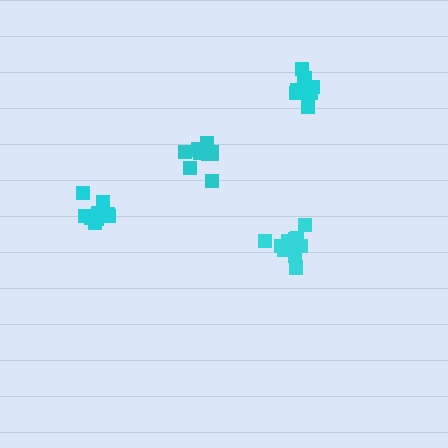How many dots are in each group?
Group 1: 10 dots, Group 2: 9 dots, Group 3: 12 dots, Group 4: 9 dots (40 total).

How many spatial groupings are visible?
There are 4 spatial groupings.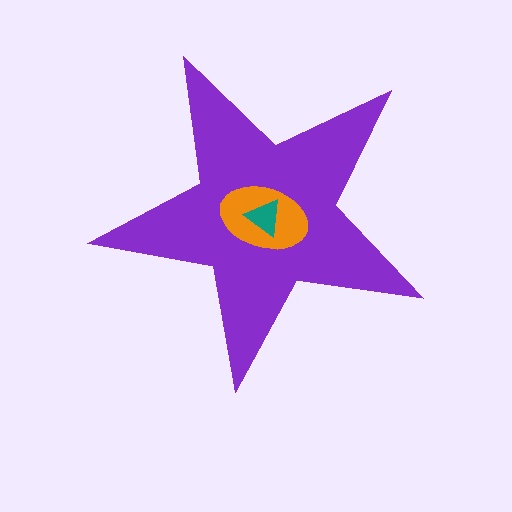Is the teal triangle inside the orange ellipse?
Yes.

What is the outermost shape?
The purple star.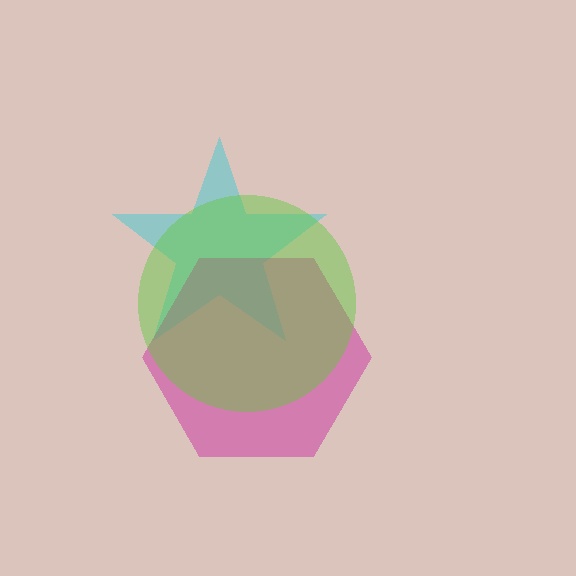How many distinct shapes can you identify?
There are 3 distinct shapes: a cyan star, a magenta hexagon, a lime circle.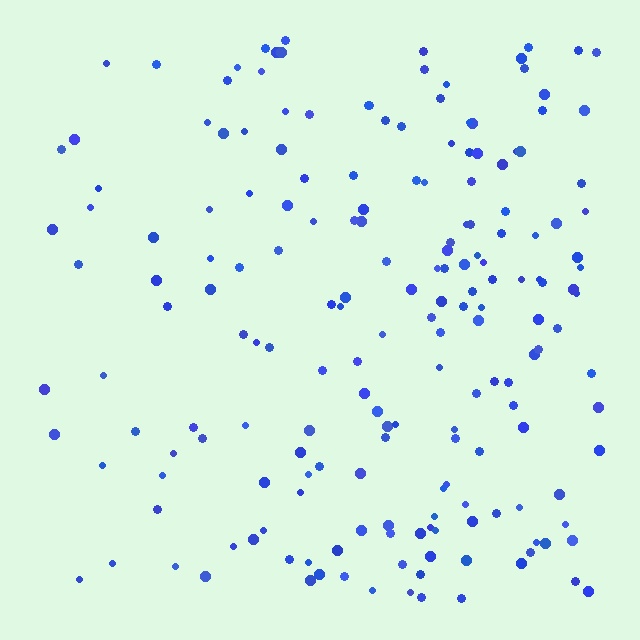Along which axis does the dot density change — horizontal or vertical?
Horizontal.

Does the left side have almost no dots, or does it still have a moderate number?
Still a moderate number, just noticeably fewer than the right.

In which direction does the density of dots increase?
From left to right, with the right side densest.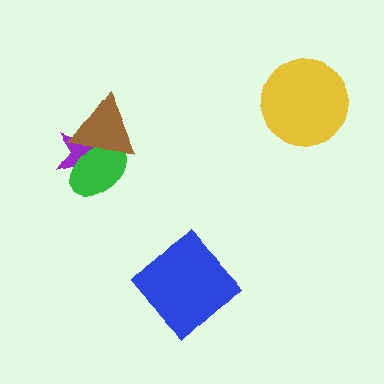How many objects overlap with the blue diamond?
0 objects overlap with the blue diamond.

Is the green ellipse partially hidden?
Yes, it is partially covered by another shape.